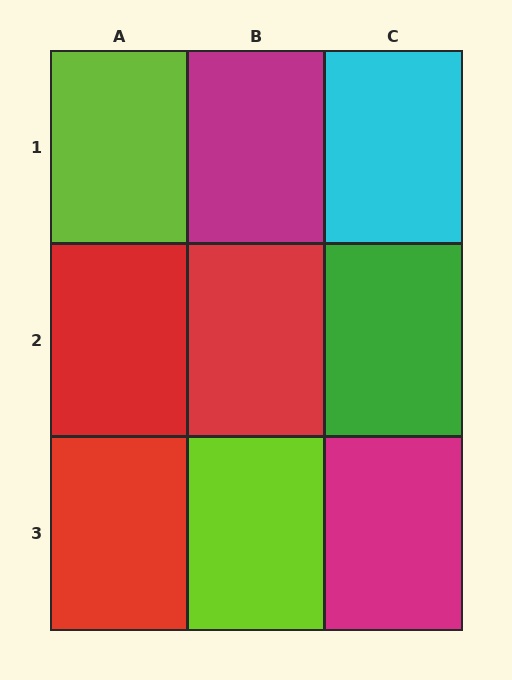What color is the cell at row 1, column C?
Cyan.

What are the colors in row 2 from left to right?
Red, red, green.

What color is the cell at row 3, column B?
Lime.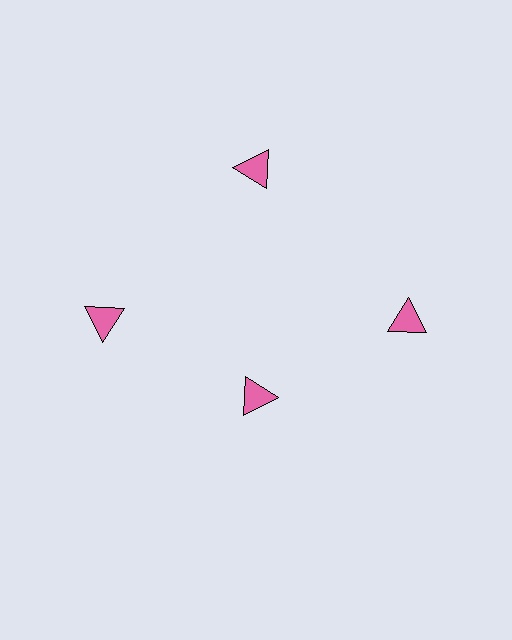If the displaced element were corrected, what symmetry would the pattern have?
It would have 4-fold rotational symmetry — the pattern would map onto itself every 90 degrees.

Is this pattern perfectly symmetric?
No. The 4 pink triangles are arranged in a ring, but one element near the 6 o'clock position is pulled inward toward the center, breaking the 4-fold rotational symmetry.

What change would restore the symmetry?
The symmetry would be restored by moving it outward, back onto the ring so that all 4 triangles sit at equal angles and equal distance from the center.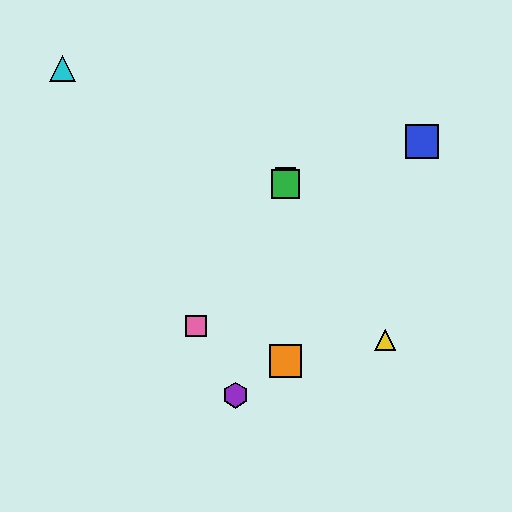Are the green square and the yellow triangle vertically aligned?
No, the green square is at x≈285 and the yellow triangle is at x≈385.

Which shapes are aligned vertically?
The red square, the green square, the orange square are aligned vertically.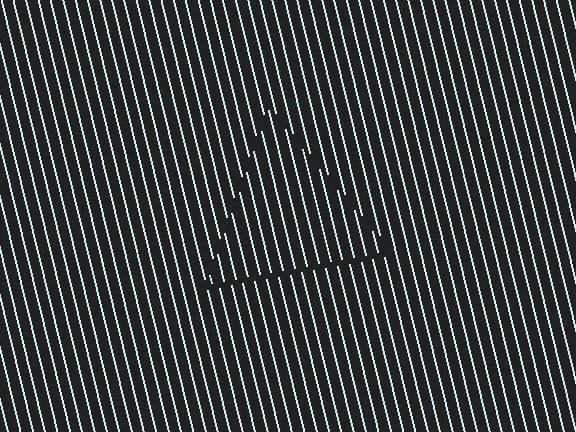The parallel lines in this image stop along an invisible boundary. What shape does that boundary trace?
An illusory triangle. The interior of the shape contains the same grating, shifted by half a period — the contour is defined by the phase discontinuity where line-ends from the inner and outer gratings abut.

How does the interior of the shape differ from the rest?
The interior of the shape contains the same grating, shifted by half a period — the contour is defined by the phase discontinuity where line-ends from the inner and outer gratings abut.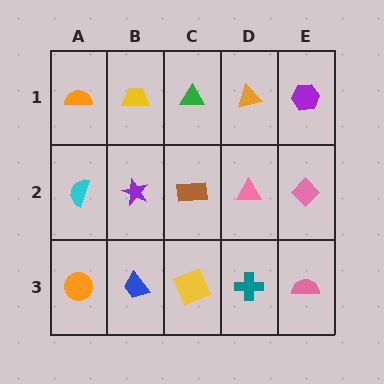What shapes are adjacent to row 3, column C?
A brown rectangle (row 2, column C), a blue trapezoid (row 3, column B), a teal cross (row 3, column D).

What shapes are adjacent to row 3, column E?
A pink diamond (row 2, column E), a teal cross (row 3, column D).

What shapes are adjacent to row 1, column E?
A pink diamond (row 2, column E), an orange triangle (row 1, column D).